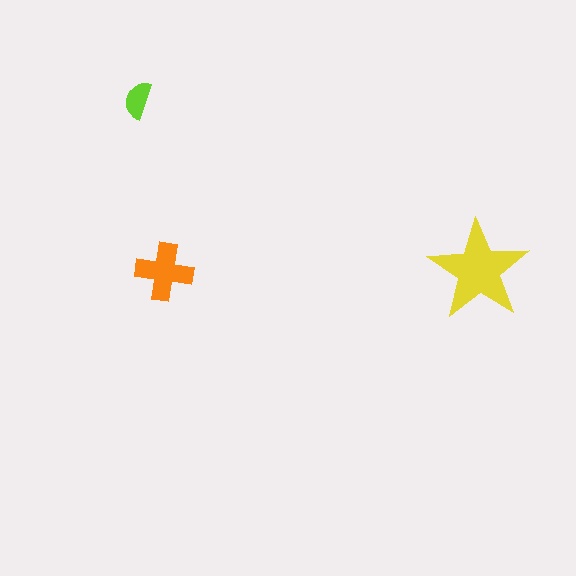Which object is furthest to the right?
The yellow star is rightmost.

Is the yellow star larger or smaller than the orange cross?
Larger.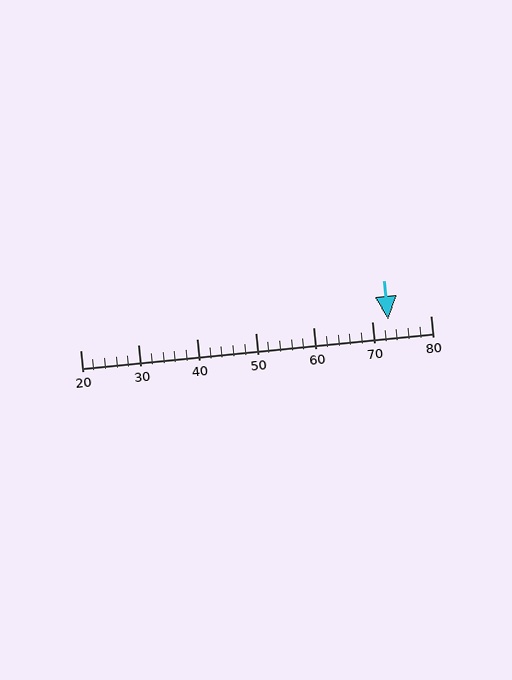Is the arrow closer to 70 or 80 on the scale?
The arrow is closer to 70.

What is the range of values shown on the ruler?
The ruler shows values from 20 to 80.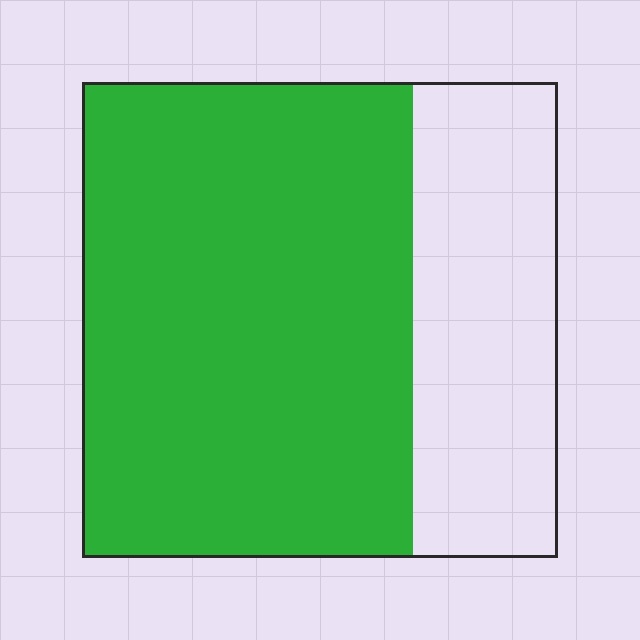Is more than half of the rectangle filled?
Yes.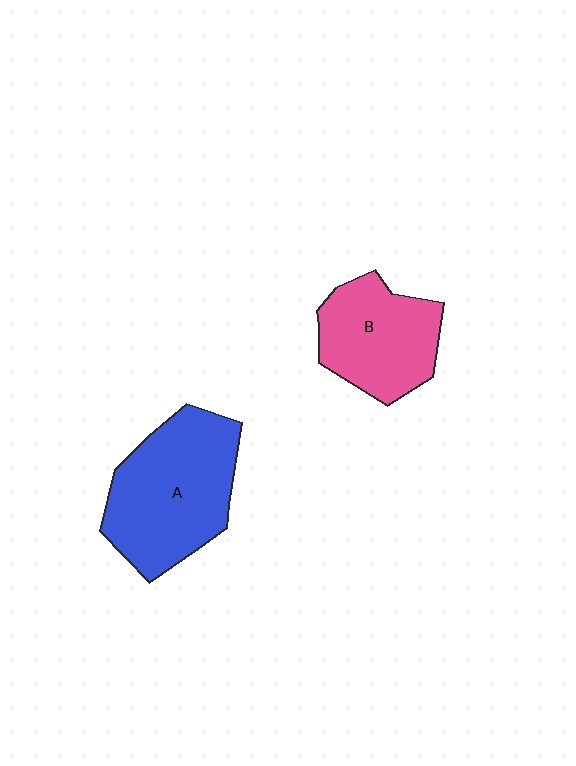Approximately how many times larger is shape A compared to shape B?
Approximately 1.4 times.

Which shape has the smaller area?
Shape B (pink).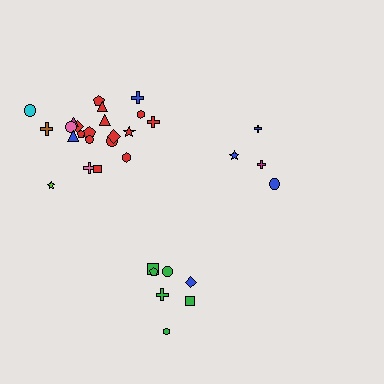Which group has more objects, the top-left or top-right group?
The top-left group.